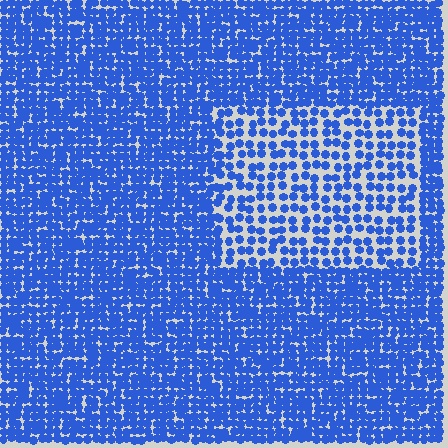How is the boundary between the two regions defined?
The boundary is defined by a change in element density (approximately 2.0x ratio). All elements are the same color, size, and shape.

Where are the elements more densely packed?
The elements are more densely packed outside the rectangle boundary.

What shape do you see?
I see a rectangle.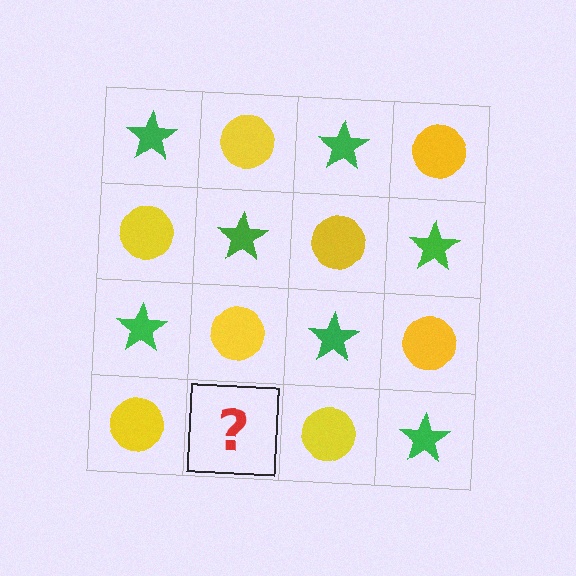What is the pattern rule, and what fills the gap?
The rule is that it alternates green star and yellow circle in a checkerboard pattern. The gap should be filled with a green star.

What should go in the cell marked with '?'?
The missing cell should contain a green star.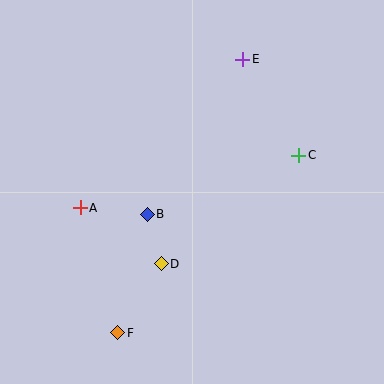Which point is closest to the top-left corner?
Point A is closest to the top-left corner.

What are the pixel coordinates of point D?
Point D is at (161, 264).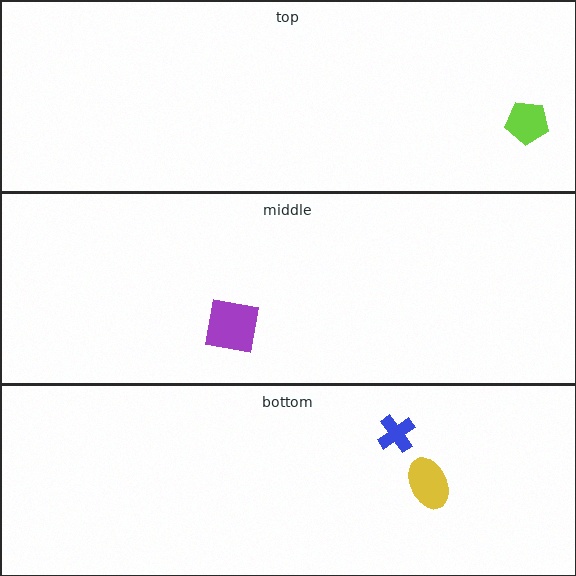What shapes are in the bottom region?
The blue cross, the yellow ellipse.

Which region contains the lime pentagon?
The top region.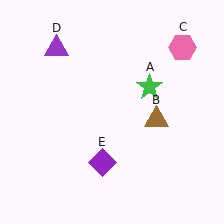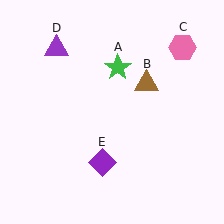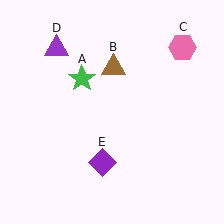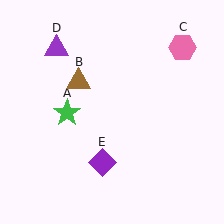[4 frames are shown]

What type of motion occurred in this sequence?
The green star (object A), brown triangle (object B) rotated counterclockwise around the center of the scene.